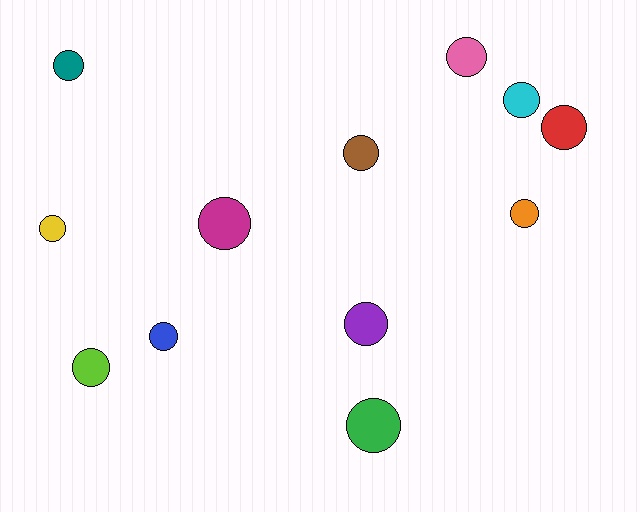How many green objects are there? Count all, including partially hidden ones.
There is 1 green object.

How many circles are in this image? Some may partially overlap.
There are 12 circles.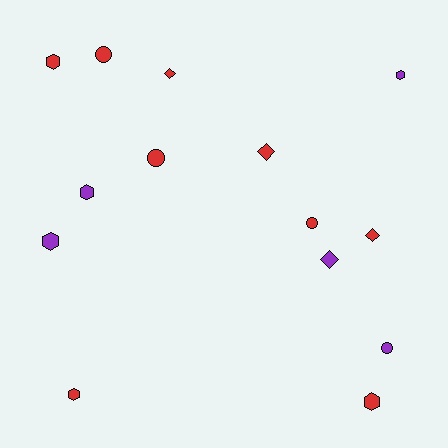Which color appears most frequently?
Red, with 9 objects.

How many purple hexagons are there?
There are 3 purple hexagons.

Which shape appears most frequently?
Hexagon, with 6 objects.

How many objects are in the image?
There are 14 objects.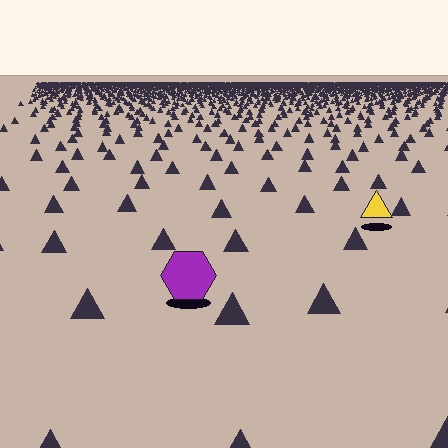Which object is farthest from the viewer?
The yellow triangle is farthest from the viewer. It appears smaller and the ground texture around it is denser.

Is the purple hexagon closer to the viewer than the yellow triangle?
Yes. The purple hexagon is closer — you can tell from the texture gradient: the ground texture is coarser near it.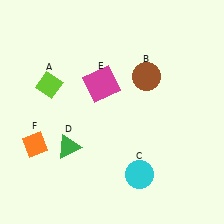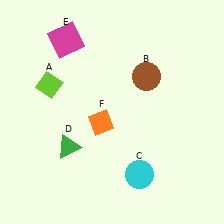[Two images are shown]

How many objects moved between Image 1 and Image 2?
2 objects moved between the two images.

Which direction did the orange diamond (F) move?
The orange diamond (F) moved right.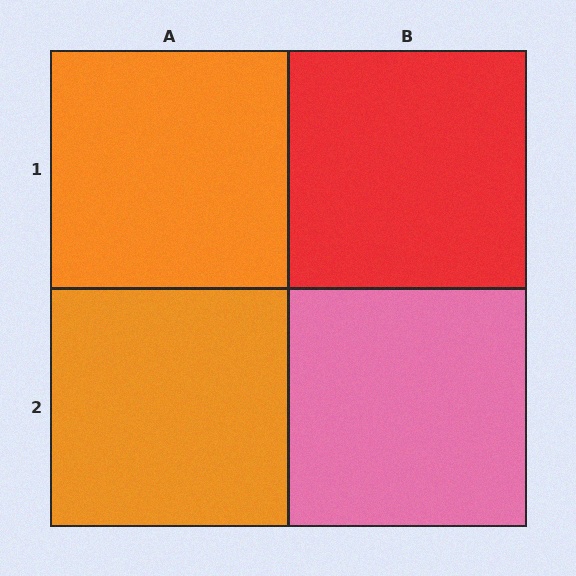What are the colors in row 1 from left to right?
Orange, red.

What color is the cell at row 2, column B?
Pink.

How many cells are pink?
1 cell is pink.